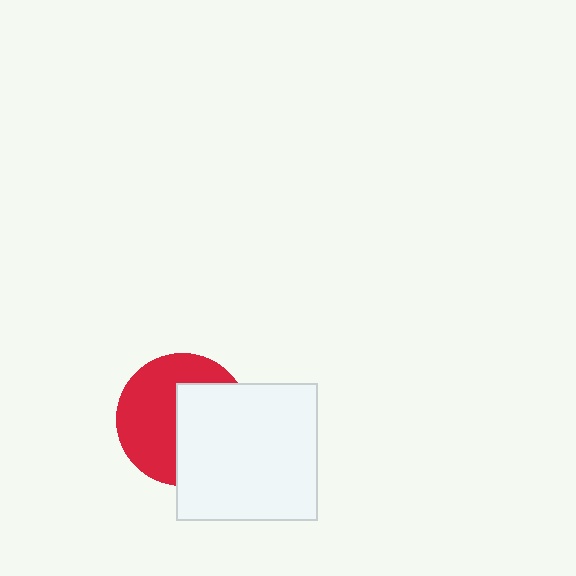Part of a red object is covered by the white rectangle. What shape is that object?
It is a circle.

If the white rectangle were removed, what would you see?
You would see the complete red circle.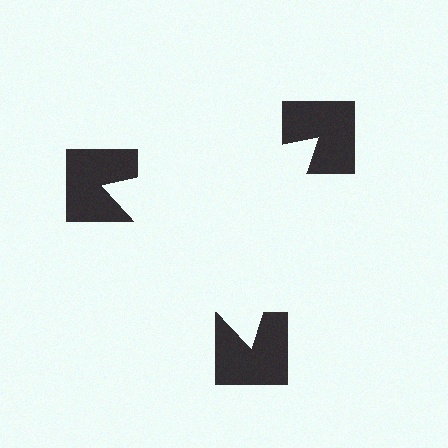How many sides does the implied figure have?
3 sides.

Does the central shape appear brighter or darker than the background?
It typically appears slightly brighter than the background, even though no actual brightness change is drawn.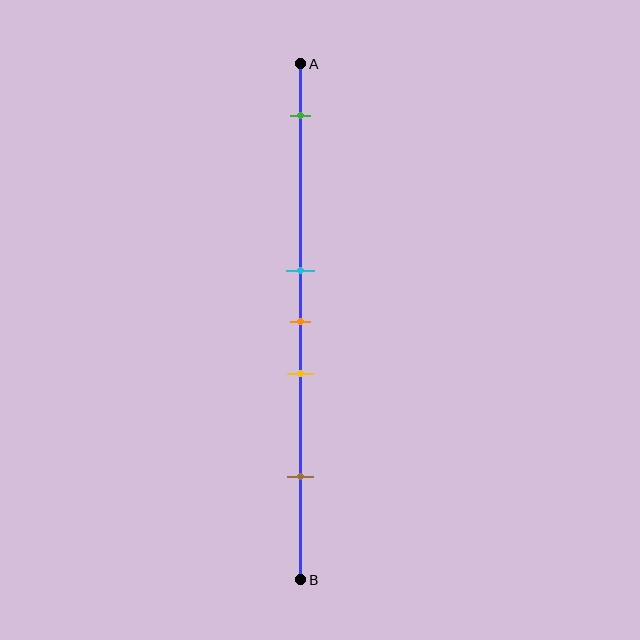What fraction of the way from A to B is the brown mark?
The brown mark is approximately 80% (0.8) of the way from A to B.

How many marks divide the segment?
There are 5 marks dividing the segment.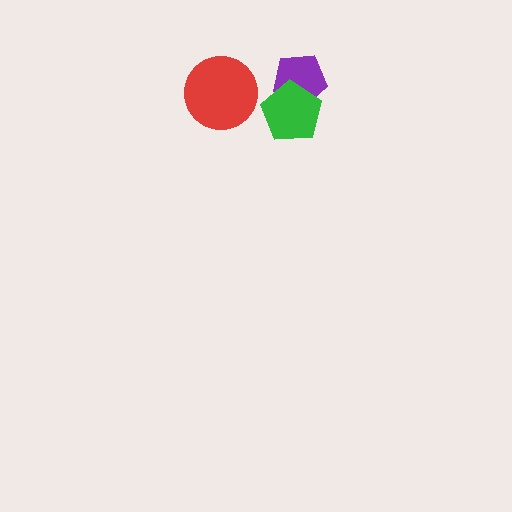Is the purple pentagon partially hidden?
Yes, it is partially covered by another shape.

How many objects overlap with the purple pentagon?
1 object overlaps with the purple pentagon.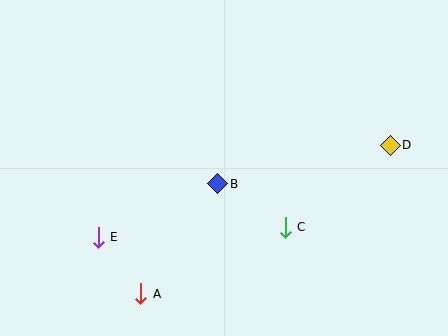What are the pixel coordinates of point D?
Point D is at (390, 145).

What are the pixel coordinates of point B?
Point B is at (218, 184).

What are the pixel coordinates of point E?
Point E is at (98, 237).